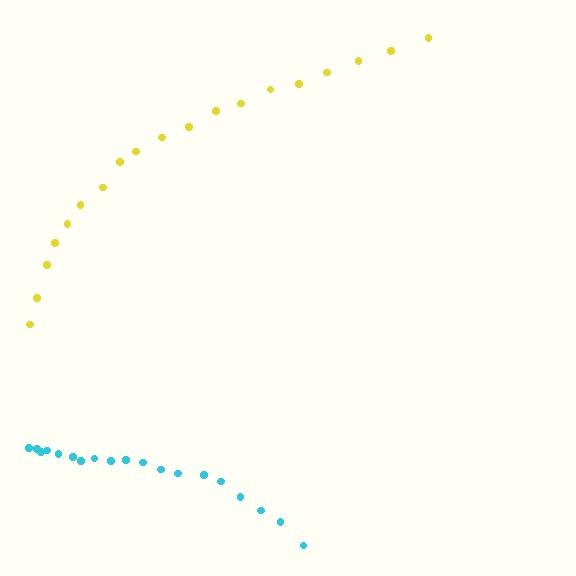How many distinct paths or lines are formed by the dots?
There are 2 distinct paths.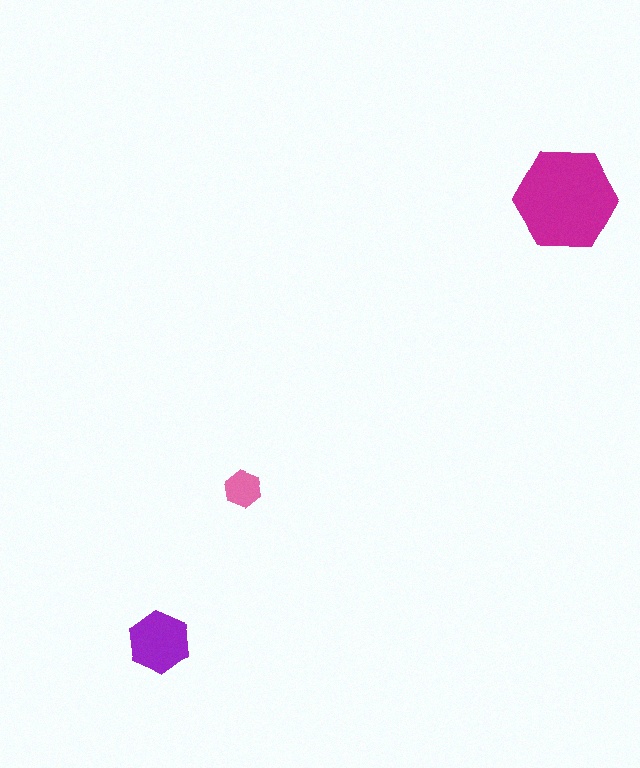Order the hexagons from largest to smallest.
the magenta one, the purple one, the pink one.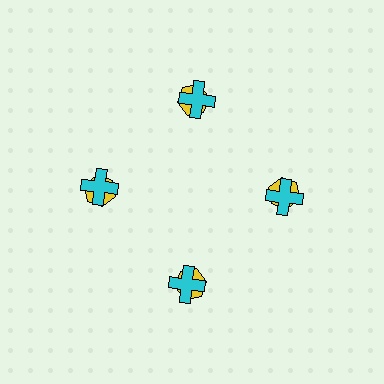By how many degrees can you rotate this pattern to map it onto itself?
The pattern maps onto itself every 90 degrees of rotation.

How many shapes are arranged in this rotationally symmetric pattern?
There are 8 shapes, arranged in 4 groups of 2.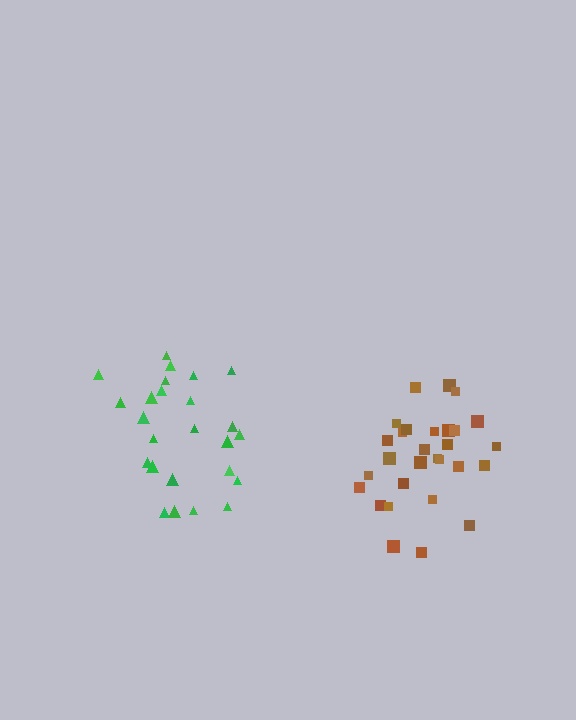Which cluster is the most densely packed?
Brown.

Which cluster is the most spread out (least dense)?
Green.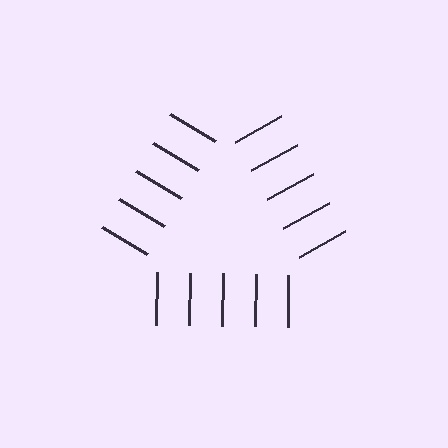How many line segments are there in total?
15 — 5 along each of the 3 edges.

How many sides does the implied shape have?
3 sides — the line-ends trace a triangle.